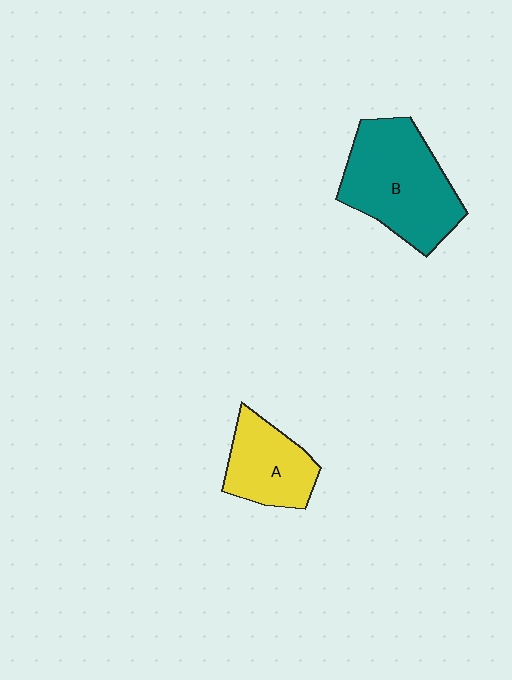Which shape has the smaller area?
Shape A (yellow).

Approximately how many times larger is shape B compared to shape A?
Approximately 1.7 times.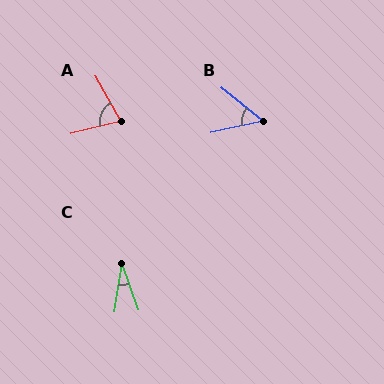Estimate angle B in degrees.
Approximately 51 degrees.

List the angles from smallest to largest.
C (28°), B (51°), A (74°).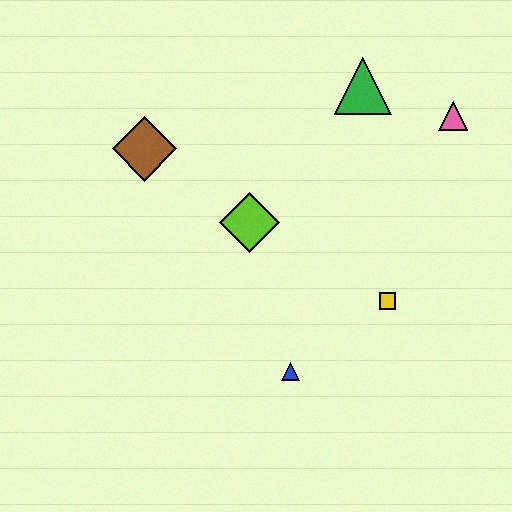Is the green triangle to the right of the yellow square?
No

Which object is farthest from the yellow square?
The brown diamond is farthest from the yellow square.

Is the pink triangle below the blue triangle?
No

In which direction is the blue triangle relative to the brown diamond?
The blue triangle is below the brown diamond.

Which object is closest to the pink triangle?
The green triangle is closest to the pink triangle.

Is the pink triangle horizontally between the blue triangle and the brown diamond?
No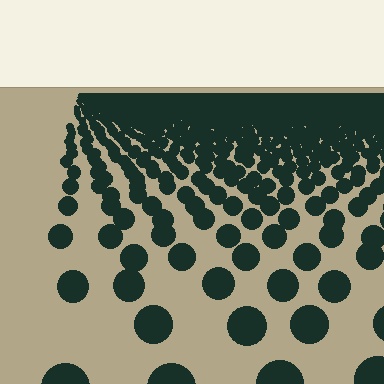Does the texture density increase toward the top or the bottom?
Density increases toward the top.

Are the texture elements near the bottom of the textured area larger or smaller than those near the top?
Larger. Near the bottom, elements are closer to the viewer and appear at a bigger on-screen size.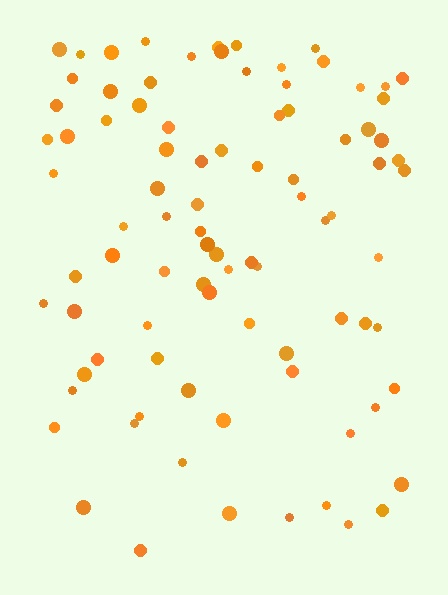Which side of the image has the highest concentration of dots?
The top.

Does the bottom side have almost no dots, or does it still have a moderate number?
Still a moderate number, just noticeably fewer than the top.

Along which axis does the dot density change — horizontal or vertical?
Vertical.